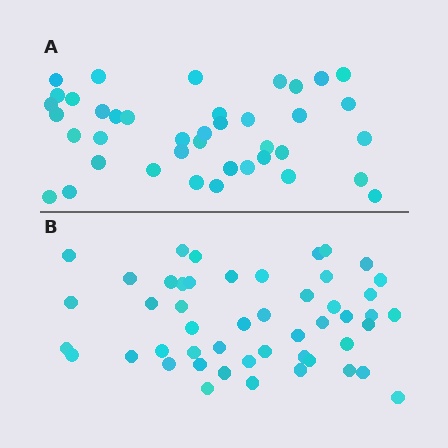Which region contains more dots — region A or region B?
Region B (the bottom region) has more dots.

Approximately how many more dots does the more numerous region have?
Region B has roughly 8 or so more dots than region A.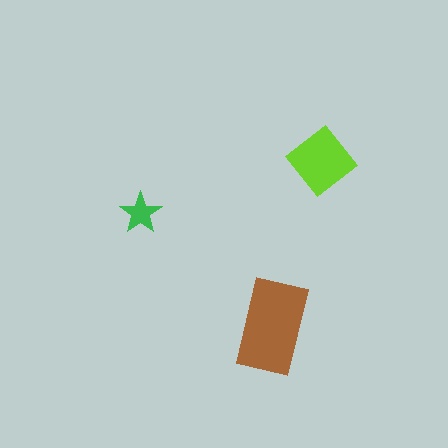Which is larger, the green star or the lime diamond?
The lime diamond.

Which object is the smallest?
The green star.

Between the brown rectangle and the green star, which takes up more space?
The brown rectangle.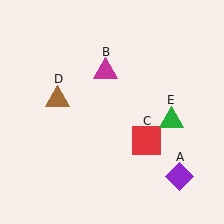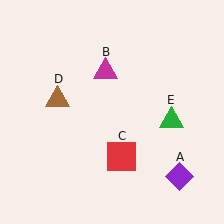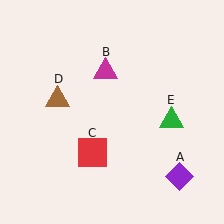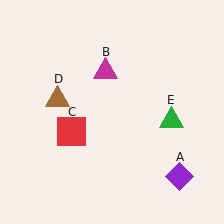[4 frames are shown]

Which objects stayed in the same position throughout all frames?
Purple diamond (object A) and magenta triangle (object B) and brown triangle (object D) and green triangle (object E) remained stationary.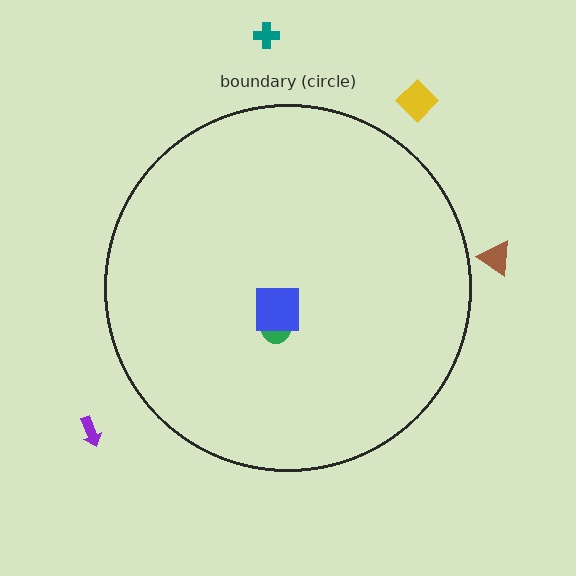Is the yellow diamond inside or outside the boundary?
Outside.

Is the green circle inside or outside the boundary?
Inside.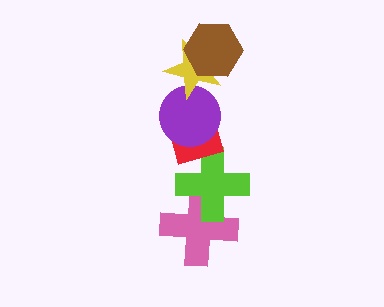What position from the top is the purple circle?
The purple circle is 3rd from the top.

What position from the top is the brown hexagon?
The brown hexagon is 1st from the top.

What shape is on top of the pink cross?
The lime cross is on top of the pink cross.